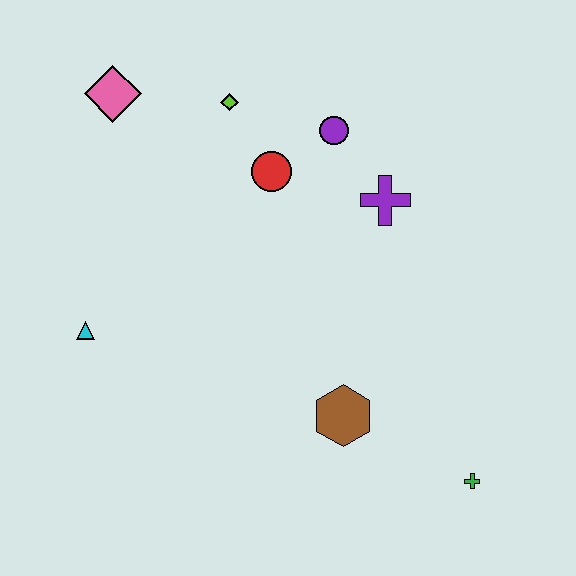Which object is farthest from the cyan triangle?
The green cross is farthest from the cyan triangle.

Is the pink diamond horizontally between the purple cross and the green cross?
No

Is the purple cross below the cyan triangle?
No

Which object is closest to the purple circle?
The red circle is closest to the purple circle.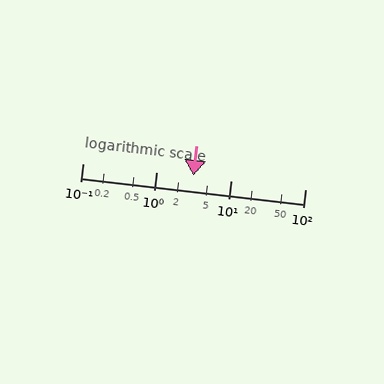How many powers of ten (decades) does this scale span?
The scale spans 3 decades, from 0.1 to 100.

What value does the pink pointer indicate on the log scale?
The pointer indicates approximately 3.1.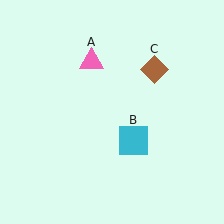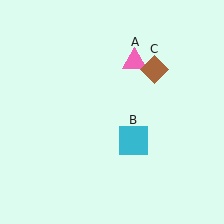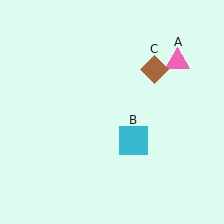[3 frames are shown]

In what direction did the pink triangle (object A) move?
The pink triangle (object A) moved right.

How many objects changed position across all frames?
1 object changed position: pink triangle (object A).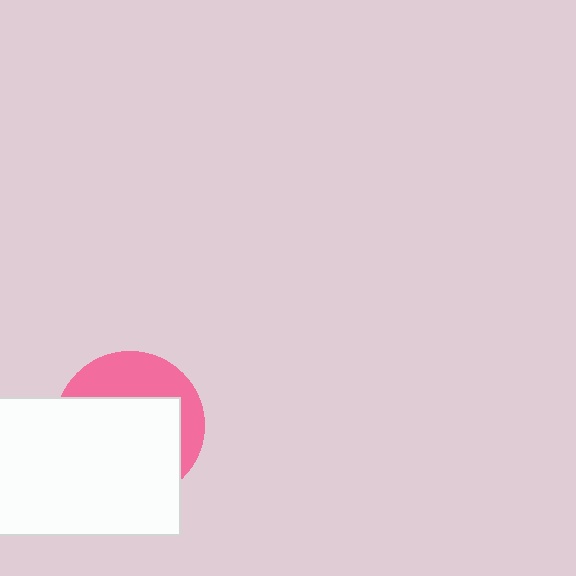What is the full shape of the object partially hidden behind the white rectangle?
The partially hidden object is a pink circle.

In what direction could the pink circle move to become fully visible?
The pink circle could move up. That would shift it out from behind the white rectangle entirely.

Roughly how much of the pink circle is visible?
A small part of it is visible (roughly 35%).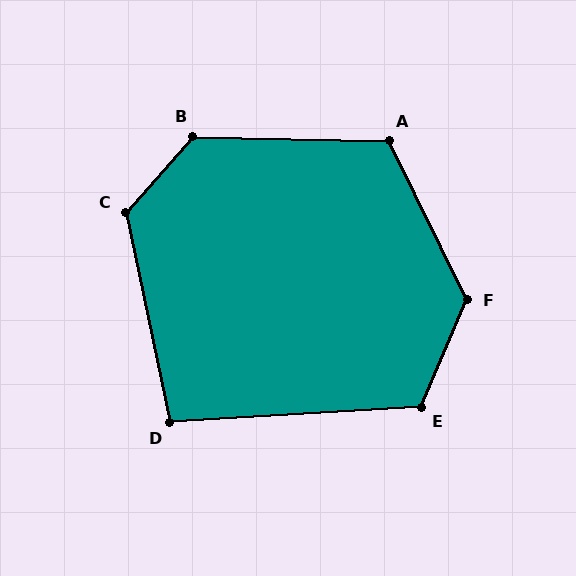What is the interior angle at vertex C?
Approximately 127 degrees (obtuse).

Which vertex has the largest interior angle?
F, at approximately 131 degrees.